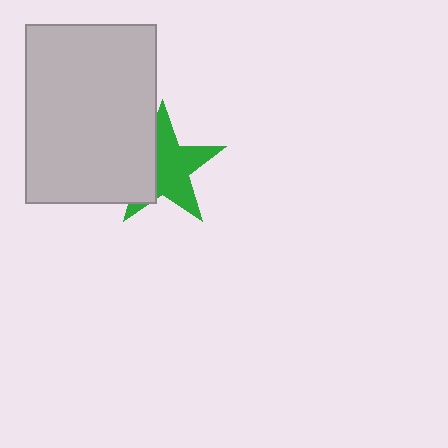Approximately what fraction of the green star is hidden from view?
Roughly 38% of the green star is hidden behind the light gray rectangle.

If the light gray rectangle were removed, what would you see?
You would see the complete green star.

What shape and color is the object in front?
The object in front is a light gray rectangle.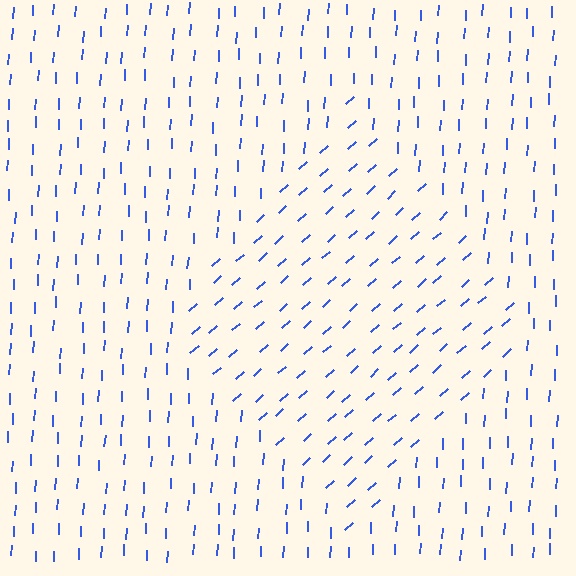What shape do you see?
I see a diamond.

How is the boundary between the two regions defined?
The boundary is defined purely by a change in line orientation (approximately 45 degrees difference). All lines are the same color and thickness.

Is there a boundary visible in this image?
Yes, there is a texture boundary formed by a change in line orientation.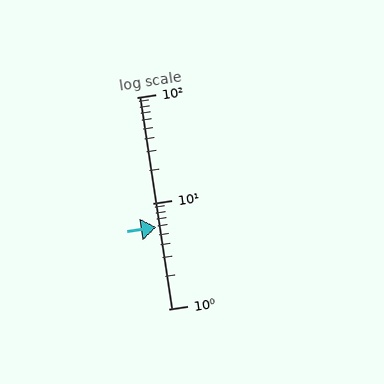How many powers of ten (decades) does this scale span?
The scale spans 2 decades, from 1 to 100.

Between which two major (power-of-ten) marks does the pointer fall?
The pointer is between 1 and 10.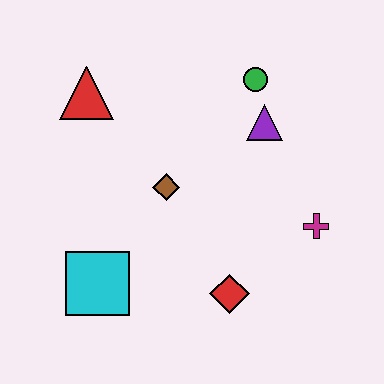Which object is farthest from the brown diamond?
The magenta cross is farthest from the brown diamond.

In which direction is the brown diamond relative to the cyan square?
The brown diamond is above the cyan square.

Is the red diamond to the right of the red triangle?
Yes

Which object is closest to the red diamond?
The magenta cross is closest to the red diamond.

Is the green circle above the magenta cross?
Yes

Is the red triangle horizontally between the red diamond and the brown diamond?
No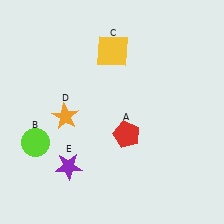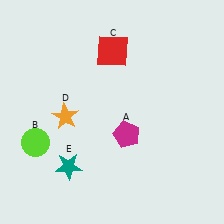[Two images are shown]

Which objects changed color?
A changed from red to magenta. C changed from yellow to red. E changed from purple to teal.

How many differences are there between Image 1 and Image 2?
There are 3 differences between the two images.